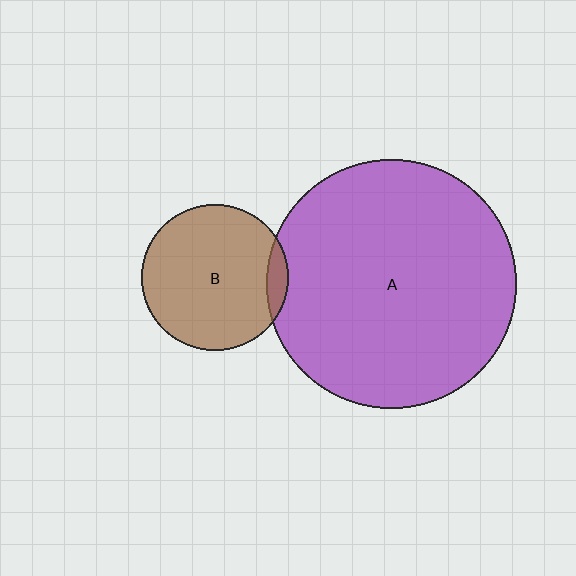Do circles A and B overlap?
Yes.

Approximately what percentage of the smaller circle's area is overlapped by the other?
Approximately 5%.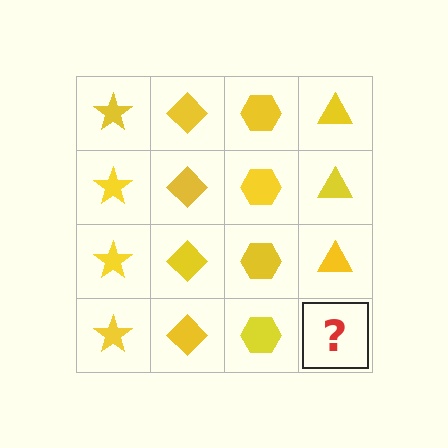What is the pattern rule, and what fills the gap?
The rule is that each column has a consistent shape. The gap should be filled with a yellow triangle.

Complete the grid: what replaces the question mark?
The question mark should be replaced with a yellow triangle.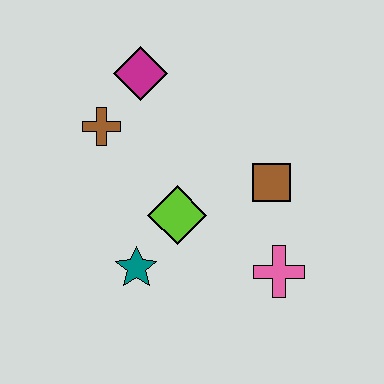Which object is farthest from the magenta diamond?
The pink cross is farthest from the magenta diamond.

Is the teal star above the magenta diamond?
No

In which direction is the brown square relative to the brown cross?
The brown square is to the right of the brown cross.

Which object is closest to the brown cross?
The magenta diamond is closest to the brown cross.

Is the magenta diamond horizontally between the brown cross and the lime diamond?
Yes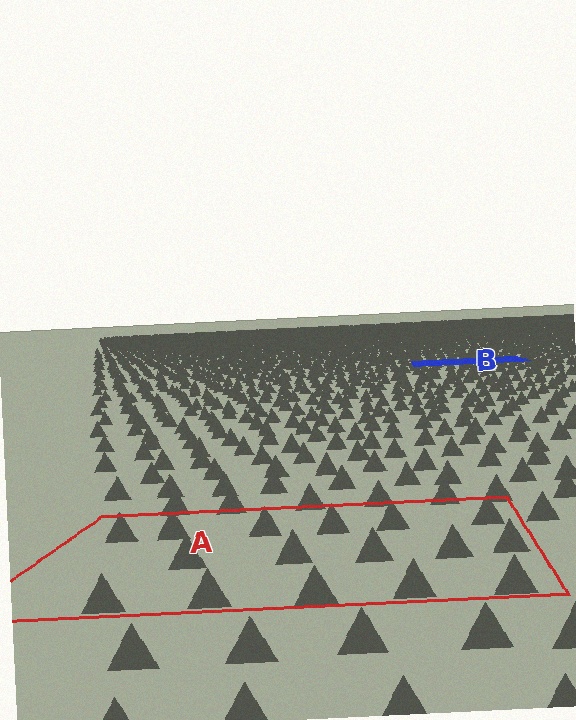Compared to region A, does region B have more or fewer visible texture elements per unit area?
Region B has more texture elements per unit area — they are packed more densely because it is farther away.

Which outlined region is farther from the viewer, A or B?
Region B is farther from the viewer — the texture elements inside it appear smaller and more densely packed.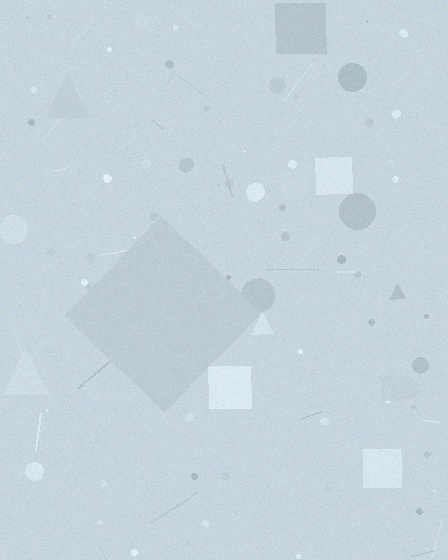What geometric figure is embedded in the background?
A diamond is embedded in the background.